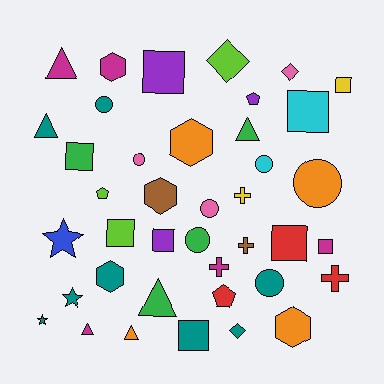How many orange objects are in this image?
There are 4 orange objects.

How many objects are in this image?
There are 40 objects.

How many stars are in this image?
There are 3 stars.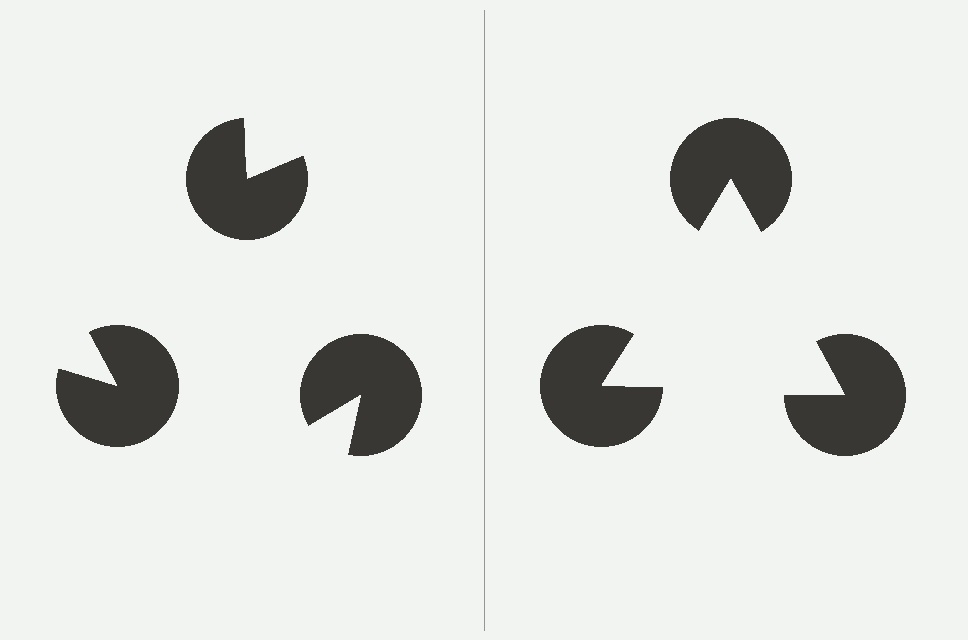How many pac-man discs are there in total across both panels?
6 — 3 on each side.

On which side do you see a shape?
An illusory triangle appears on the right side. On the left side the wedge cuts are rotated, so no coherent shape forms.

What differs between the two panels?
The pac-man discs are positioned identically on both sides; only the wedge orientations differ. On the right they align to a triangle; on the left they are misaligned.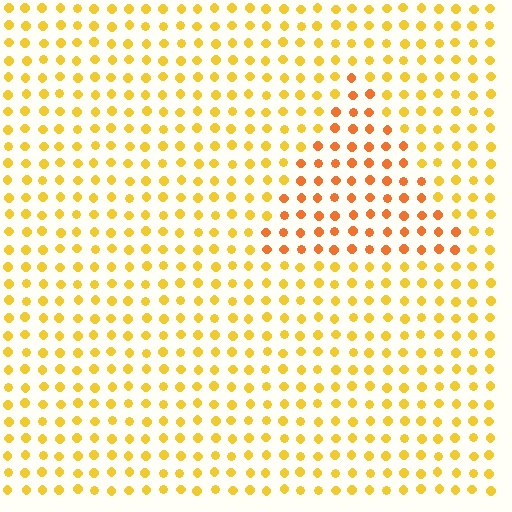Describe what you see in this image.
The image is filled with small yellow elements in a uniform arrangement. A triangle-shaped region is visible where the elements are tinted to a slightly different hue, forming a subtle color boundary.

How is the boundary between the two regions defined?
The boundary is defined purely by a slight shift in hue (about 27 degrees). Spacing, size, and orientation are identical on both sides.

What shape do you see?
I see a triangle.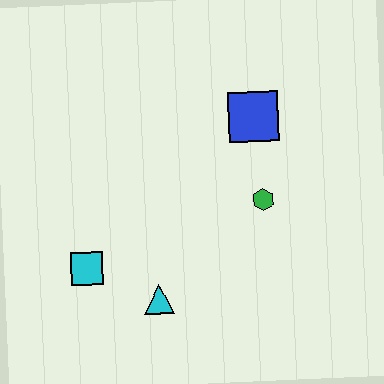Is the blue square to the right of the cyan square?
Yes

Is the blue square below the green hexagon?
No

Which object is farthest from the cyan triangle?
The blue square is farthest from the cyan triangle.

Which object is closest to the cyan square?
The cyan triangle is closest to the cyan square.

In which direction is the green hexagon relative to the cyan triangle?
The green hexagon is to the right of the cyan triangle.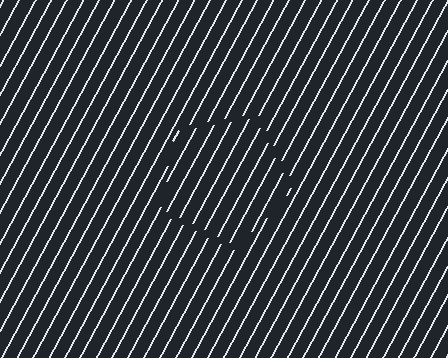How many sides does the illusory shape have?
5 sides — the line-ends trace a pentagon.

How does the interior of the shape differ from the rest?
The interior of the shape contains the same grating, shifted by half a period — the contour is defined by the phase discontinuity where line-ends from the inner and outer gratings abut.